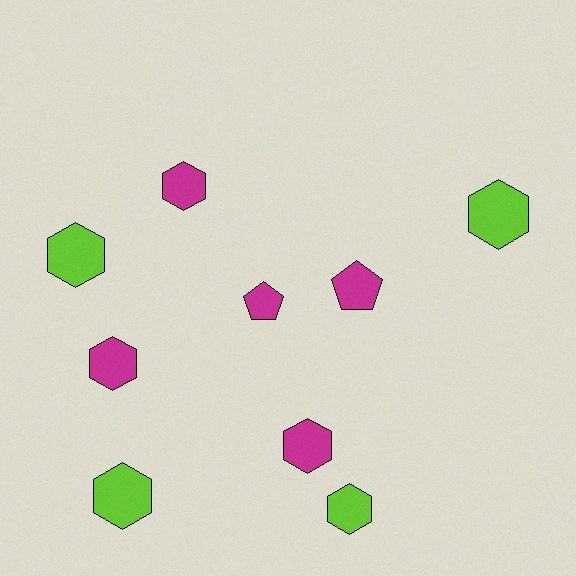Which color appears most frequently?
Magenta, with 5 objects.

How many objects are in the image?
There are 9 objects.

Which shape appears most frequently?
Hexagon, with 7 objects.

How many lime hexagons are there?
There are 4 lime hexagons.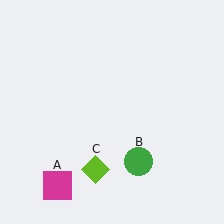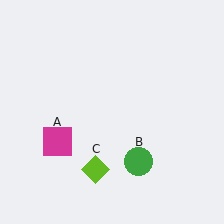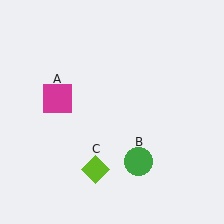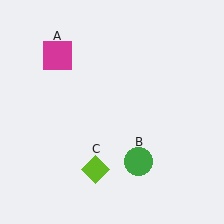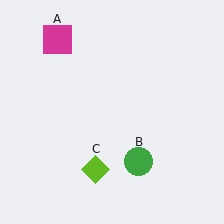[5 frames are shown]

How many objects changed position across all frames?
1 object changed position: magenta square (object A).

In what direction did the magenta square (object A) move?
The magenta square (object A) moved up.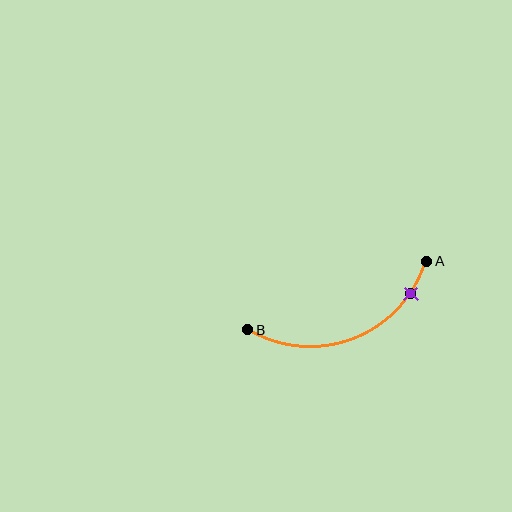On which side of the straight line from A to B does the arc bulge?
The arc bulges below the straight line connecting A and B.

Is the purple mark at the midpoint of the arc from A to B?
No. The purple mark lies on the arc but is closer to endpoint A. The arc midpoint would be at the point on the curve equidistant along the arc from both A and B.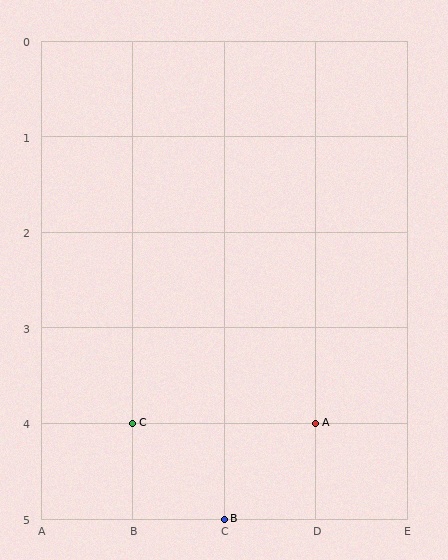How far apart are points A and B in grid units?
Points A and B are 1 column and 1 row apart (about 1.4 grid units diagonally).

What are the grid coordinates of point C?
Point C is at grid coordinates (B, 4).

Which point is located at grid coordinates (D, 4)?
Point A is at (D, 4).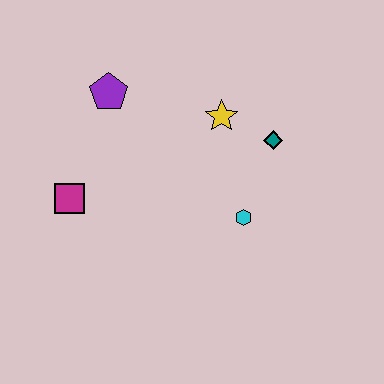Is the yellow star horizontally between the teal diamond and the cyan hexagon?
No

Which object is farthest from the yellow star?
The magenta square is farthest from the yellow star.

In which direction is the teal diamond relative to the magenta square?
The teal diamond is to the right of the magenta square.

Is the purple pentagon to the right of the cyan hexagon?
No